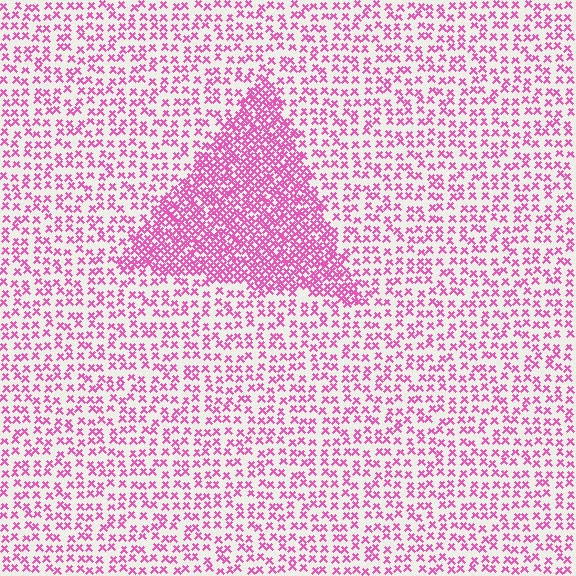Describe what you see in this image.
The image contains small pink elements arranged at two different densities. A triangle-shaped region is visible where the elements are more densely packed than the surrounding area.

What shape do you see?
I see a triangle.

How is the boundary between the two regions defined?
The boundary is defined by a change in element density (approximately 2.4x ratio). All elements are the same color, size, and shape.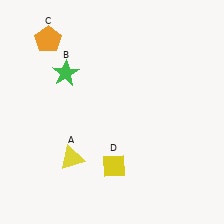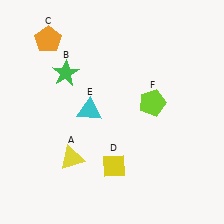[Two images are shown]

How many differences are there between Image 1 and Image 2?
There are 2 differences between the two images.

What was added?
A cyan triangle (E), a lime pentagon (F) were added in Image 2.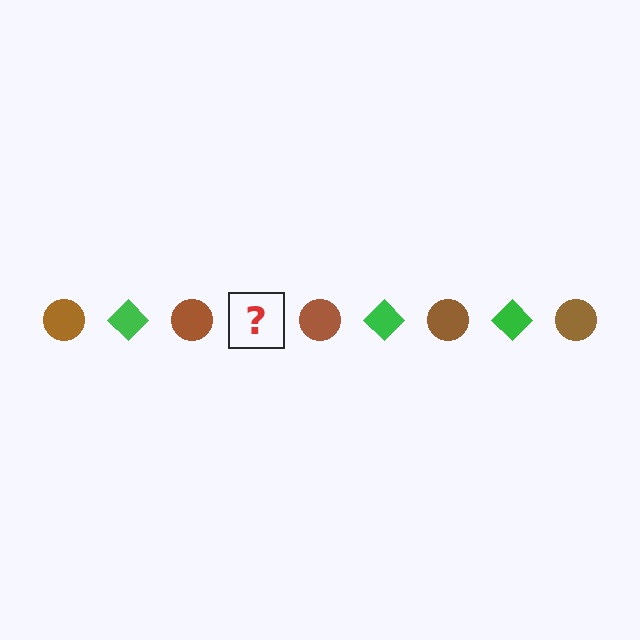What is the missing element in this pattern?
The missing element is a green diamond.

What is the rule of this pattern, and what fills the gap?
The rule is that the pattern alternates between brown circle and green diamond. The gap should be filled with a green diamond.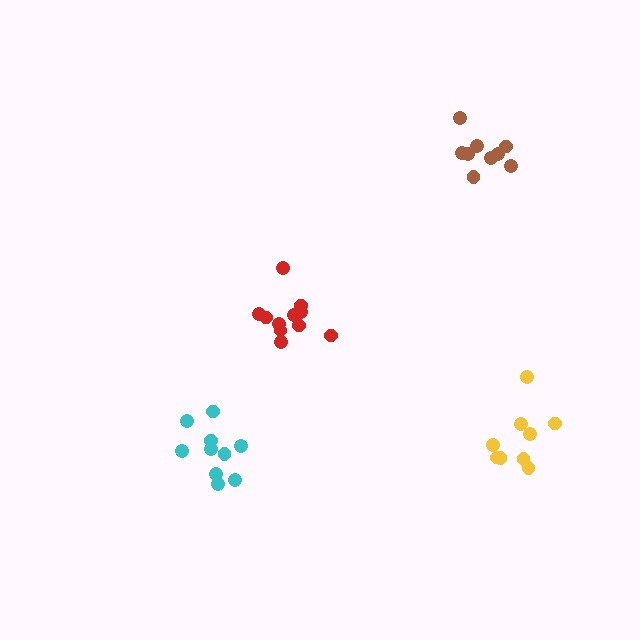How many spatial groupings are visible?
There are 4 spatial groupings.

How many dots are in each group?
Group 1: 11 dots, Group 2: 10 dots, Group 3: 9 dots, Group 4: 9 dots (39 total).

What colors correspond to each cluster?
The clusters are colored: red, cyan, yellow, brown.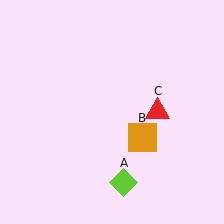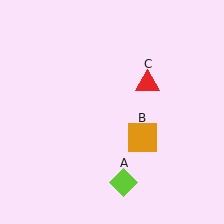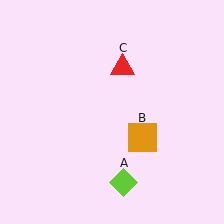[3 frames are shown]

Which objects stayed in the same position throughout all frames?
Lime diamond (object A) and orange square (object B) remained stationary.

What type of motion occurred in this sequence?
The red triangle (object C) rotated counterclockwise around the center of the scene.